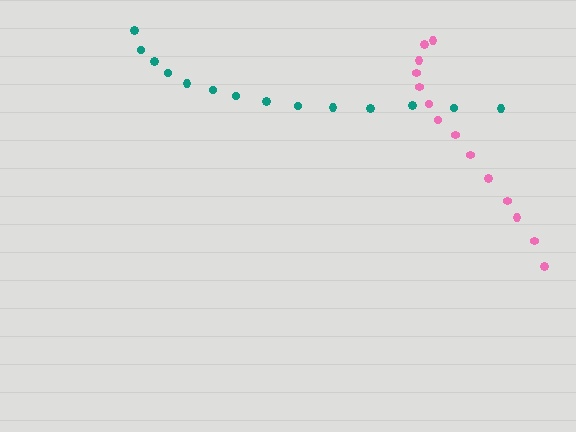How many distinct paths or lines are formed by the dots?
There are 2 distinct paths.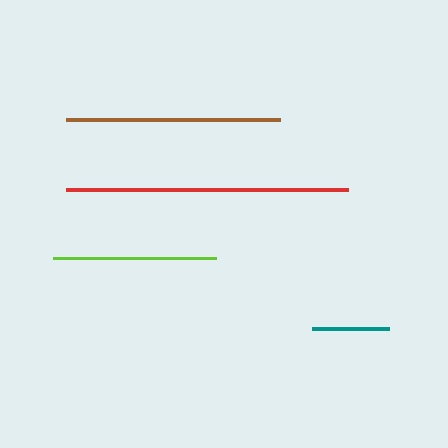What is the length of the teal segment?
The teal segment is approximately 77 pixels long.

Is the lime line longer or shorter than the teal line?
The lime line is longer than the teal line.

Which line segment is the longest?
The red line is the longest at approximately 283 pixels.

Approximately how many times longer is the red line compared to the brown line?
The red line is approximately 1.3 times the length of the brown line.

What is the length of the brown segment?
The brown segment is approximately 214 pixels long.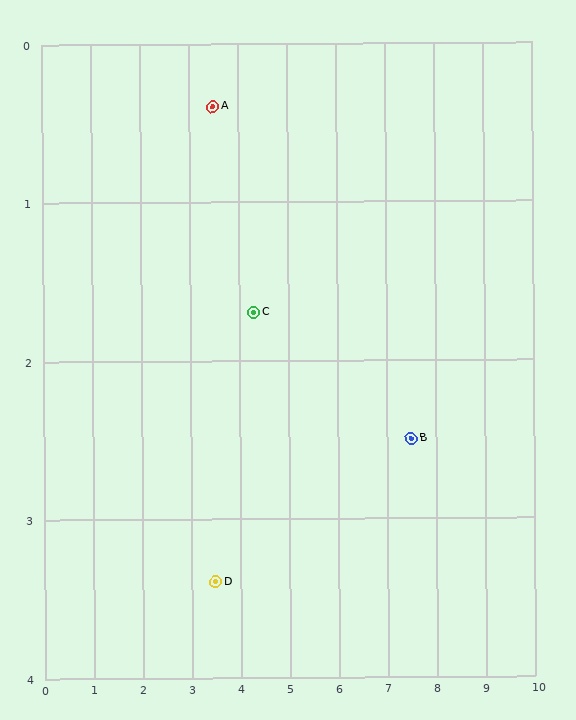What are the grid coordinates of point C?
Point C is at approximately (4.3, 1.7).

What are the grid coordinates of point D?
Point D is at approximately (3.5, 3.4).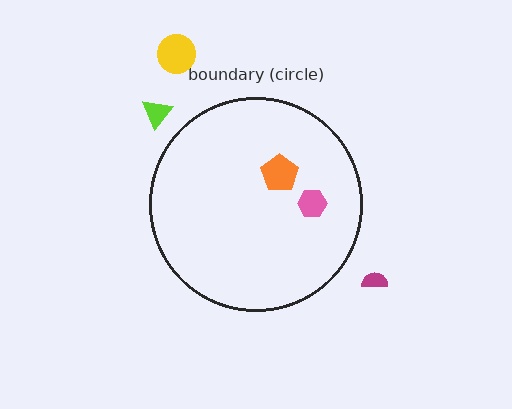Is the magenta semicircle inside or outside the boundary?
Outside.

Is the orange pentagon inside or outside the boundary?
Inside.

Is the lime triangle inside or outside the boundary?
Outside.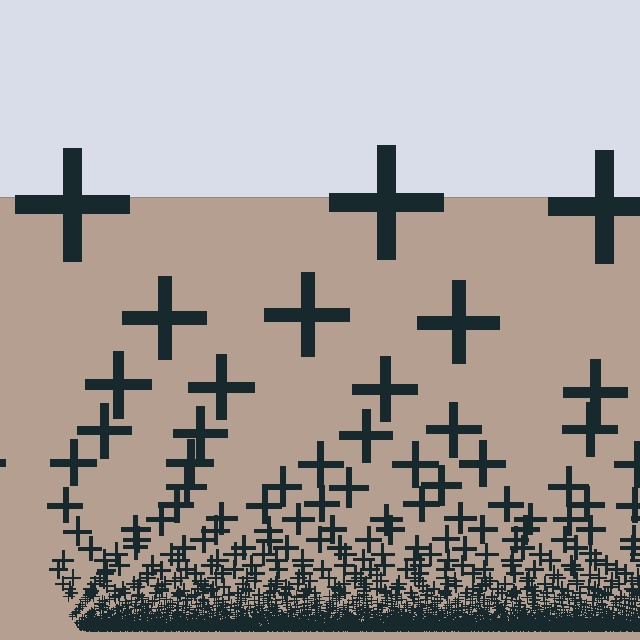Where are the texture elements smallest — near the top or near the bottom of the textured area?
Near the bottom.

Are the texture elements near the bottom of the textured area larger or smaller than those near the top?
Smaller. The gradient is inverted — elements near the bottom are smaller and denser.